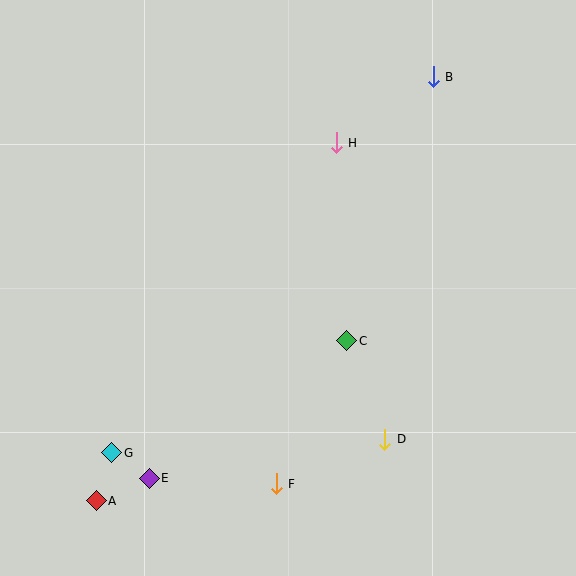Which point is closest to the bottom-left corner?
Point A is closest to the bottom-left corner.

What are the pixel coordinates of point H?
Point H is at (336, 143).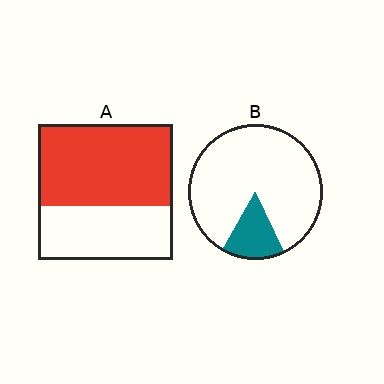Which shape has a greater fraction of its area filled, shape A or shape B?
Shape A.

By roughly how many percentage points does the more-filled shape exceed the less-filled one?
By roughly 45 percentage points (A over B).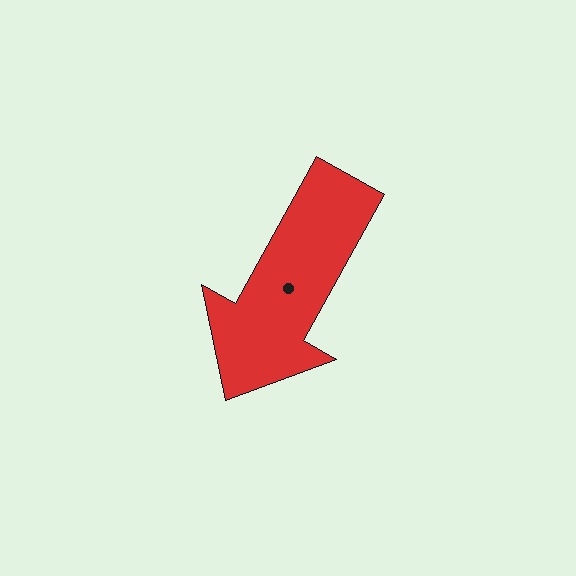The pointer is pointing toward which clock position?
Roughly 7 o'clock.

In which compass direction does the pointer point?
Southwest.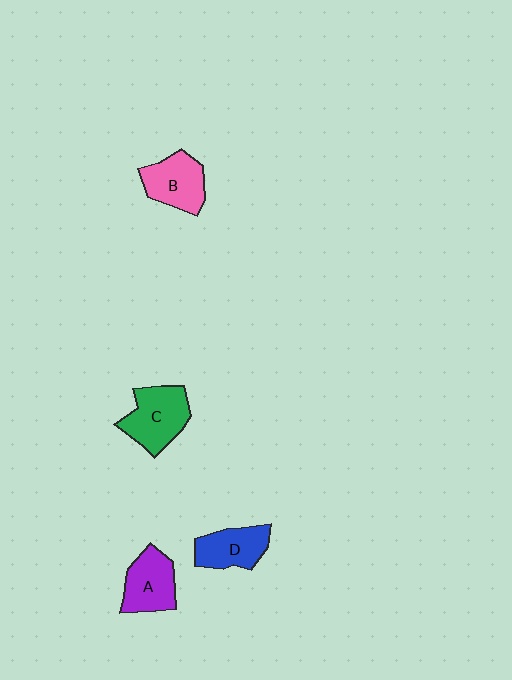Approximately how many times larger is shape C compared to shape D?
Approximately 1.3 times.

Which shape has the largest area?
Shape C (green).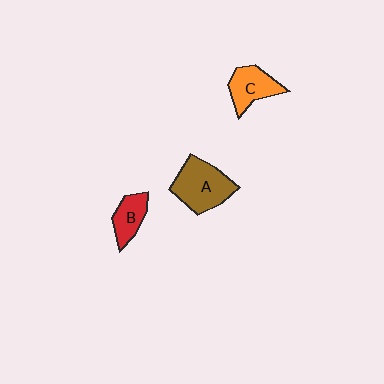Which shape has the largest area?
Shape A (brown).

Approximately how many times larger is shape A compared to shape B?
Approximately 1.8 times.